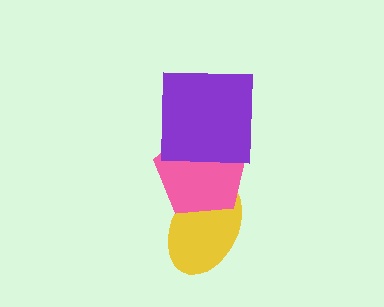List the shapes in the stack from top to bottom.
From top to bottom: the purple square, the pink pentagon, the yellow ellipse.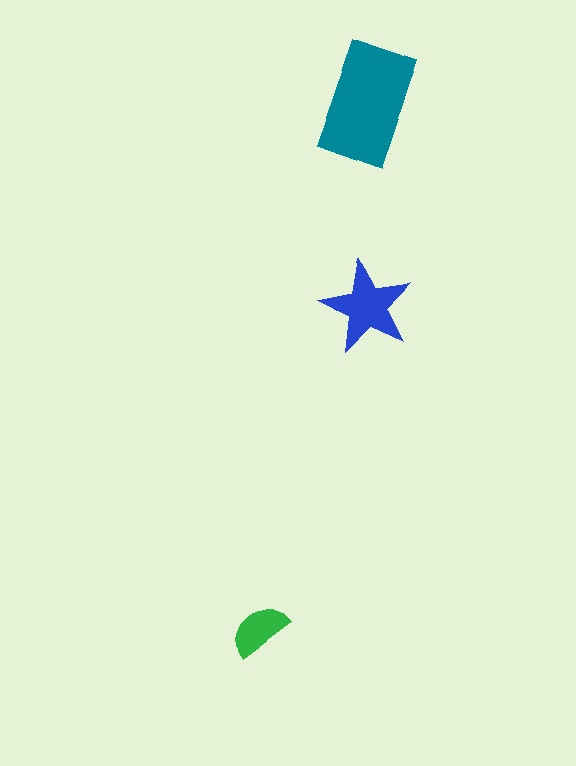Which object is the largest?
The teal rectangle.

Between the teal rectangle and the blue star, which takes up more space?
The teal rectangle.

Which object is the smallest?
The green semicircle.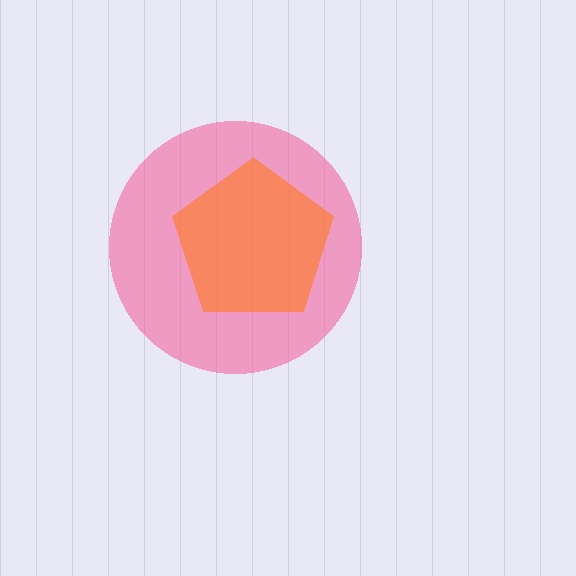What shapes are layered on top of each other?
The layered shapes are: a pink circle, an orange pentagon.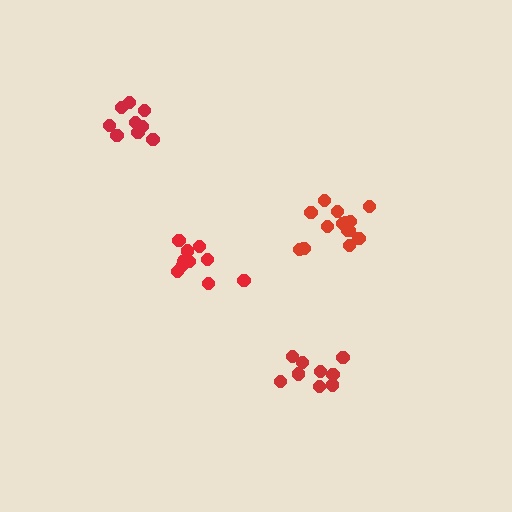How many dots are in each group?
Group 1: 10 dots, Group 2: 14 dots, Group 3: 9 dots, Group 4: 9 dots (42 total).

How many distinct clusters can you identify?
There are 4 distinct clusters.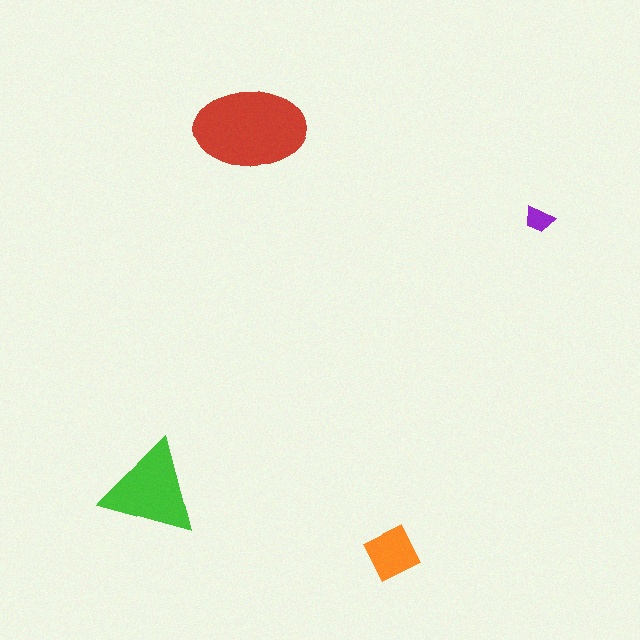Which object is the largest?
The red ellipse.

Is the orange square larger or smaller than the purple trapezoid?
Larger.